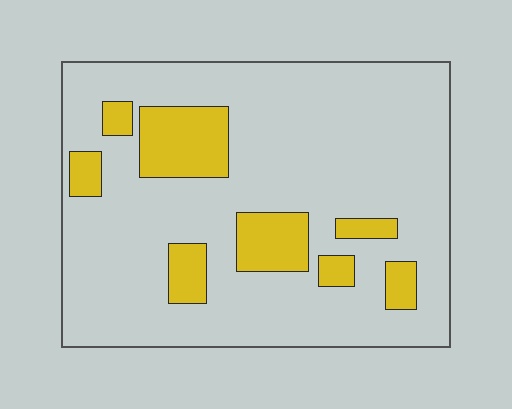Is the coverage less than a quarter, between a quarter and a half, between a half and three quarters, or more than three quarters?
Less than a quarter.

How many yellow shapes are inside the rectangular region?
8.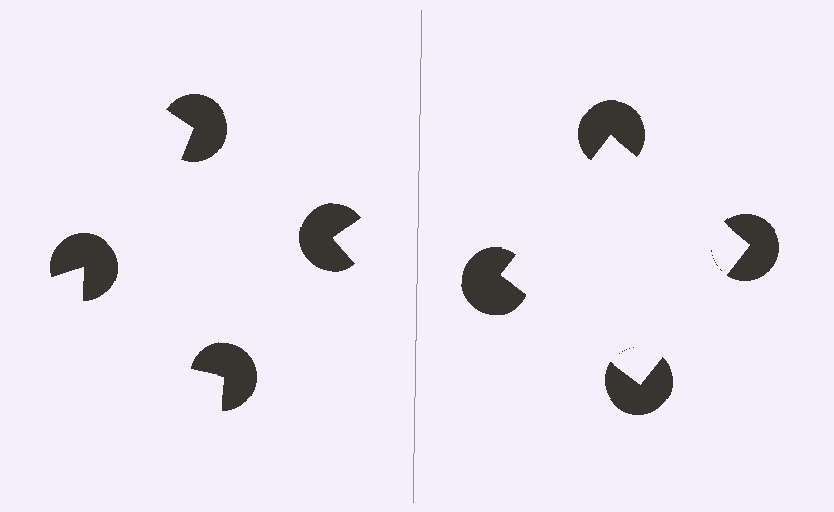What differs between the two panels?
The pac-man discs are positioned identically on both sides; only the wedge orientations differ. On the right they align to a square; on the left they are misaligned.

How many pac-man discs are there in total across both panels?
8 — 4 on each side.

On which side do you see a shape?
An illusory square appears on the right side. On the left side the wedge cuts are rotated, so no coherent shape forms.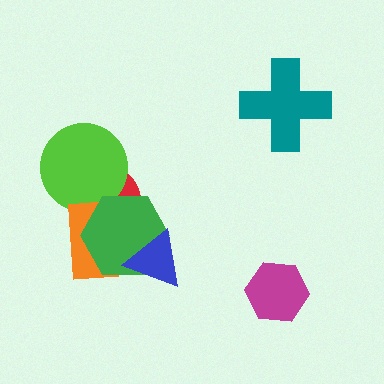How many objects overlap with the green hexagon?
4 objects overlap with the green hexagon.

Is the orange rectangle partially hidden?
Yes, it is partially covered by another shape.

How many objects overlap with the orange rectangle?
4 objects overlap with the orange rectangle.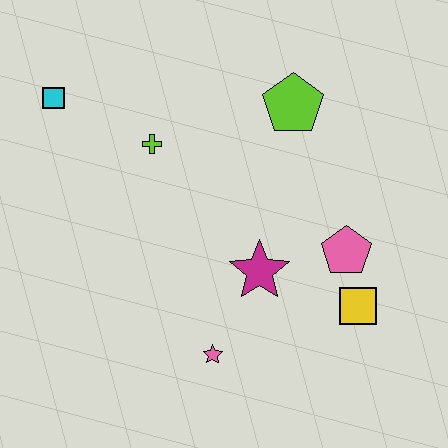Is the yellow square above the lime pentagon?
No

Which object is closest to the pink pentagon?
The yellow square is closest to the pink pentagon.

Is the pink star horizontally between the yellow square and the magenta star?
No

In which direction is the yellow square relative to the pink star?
The yellow square is to the right of the pink star.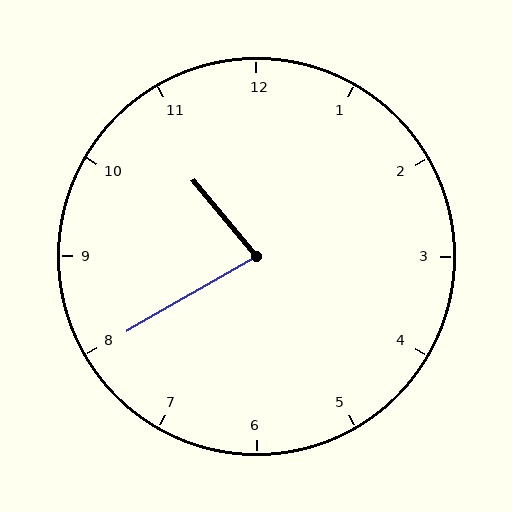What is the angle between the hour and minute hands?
Approximately 80 degrees.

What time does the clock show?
10:40.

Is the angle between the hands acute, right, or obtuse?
It is acute.